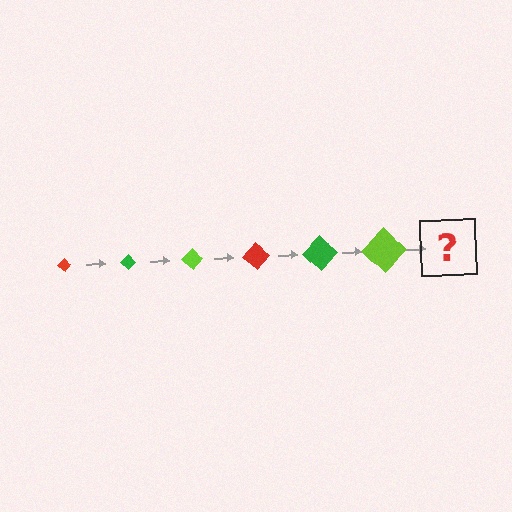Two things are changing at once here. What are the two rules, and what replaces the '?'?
The two rules are that the diamond grows larger each step and the color cycles through red, green, and lime. The '?' should be a red diamond, larger than the previous one.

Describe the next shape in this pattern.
It should be a red diamond, larger than the previous one.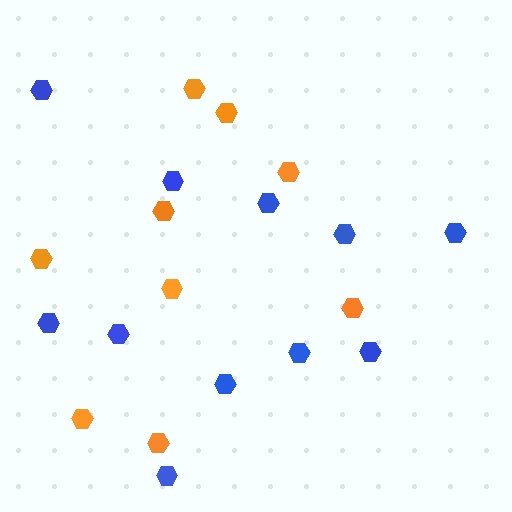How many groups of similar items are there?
There are 2 groups: one group of orange hexagons (9) and one group of blue hexagons (11).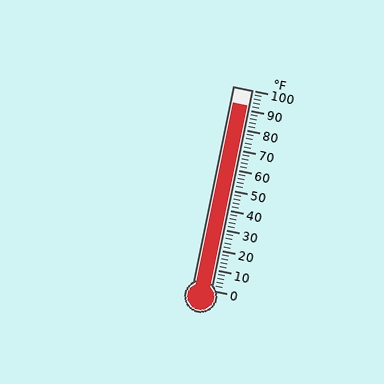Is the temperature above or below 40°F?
The temperature is above 40°F.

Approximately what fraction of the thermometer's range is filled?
The thermometer is filled to approximately 90% of its range.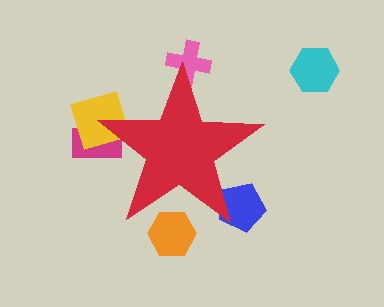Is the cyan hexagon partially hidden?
No, the cyan hexagon is fully visible.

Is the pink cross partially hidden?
Yes, the pink cross is partially hidden behind the red star.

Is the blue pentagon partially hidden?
Yes, the blue pentagon is partially hidden behind the red star.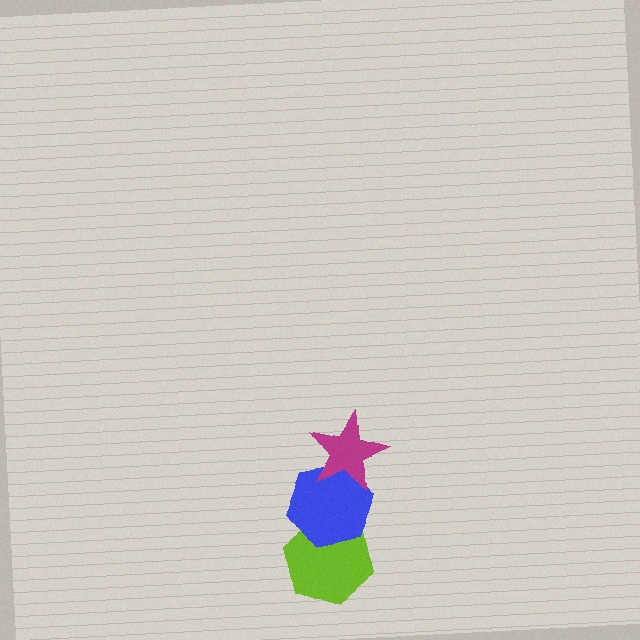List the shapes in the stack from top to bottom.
From top to bottom: the magenta star, the blue hexagon, the lime hexagon.